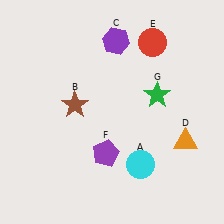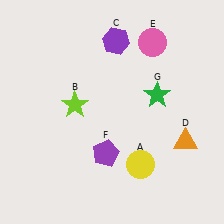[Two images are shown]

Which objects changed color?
A changed from cyan to yellow. B changed from brown to lime. E changed from red to pink.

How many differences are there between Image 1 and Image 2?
There are 3 differences between the two images.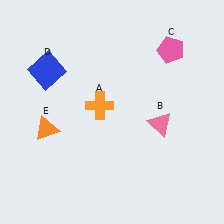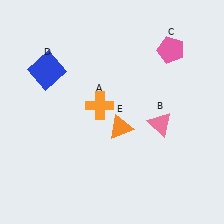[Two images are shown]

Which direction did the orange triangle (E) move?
The orange triangle (E) moved right.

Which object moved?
The orange triangle (E) moved right.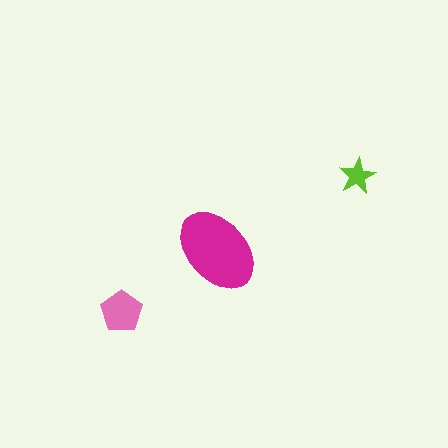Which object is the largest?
The magenta ellipse.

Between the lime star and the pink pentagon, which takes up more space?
The pink pentagon.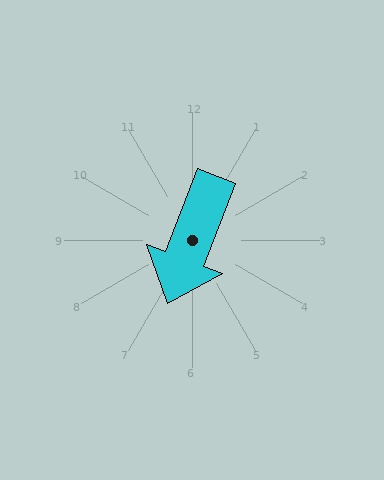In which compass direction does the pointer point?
South.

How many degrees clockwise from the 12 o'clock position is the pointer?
Approximately 201 degrees.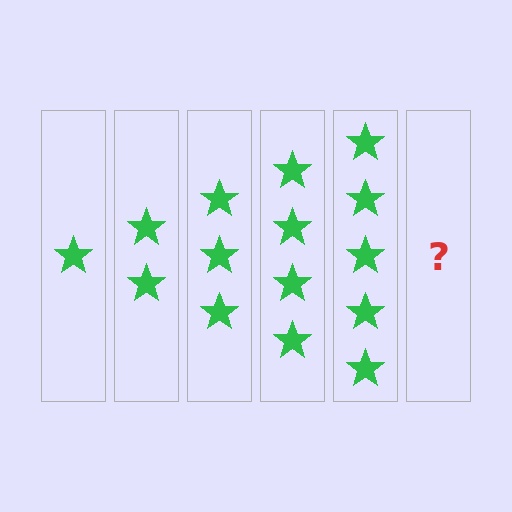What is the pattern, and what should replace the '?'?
The pattern is that each step adds one more star. The '?' should be 6 stars.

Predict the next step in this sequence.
The next step is 6 stars.